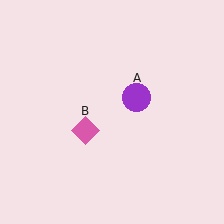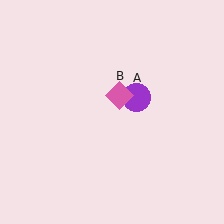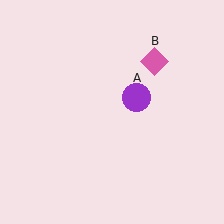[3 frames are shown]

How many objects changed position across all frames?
1 object changed position: pink diamond (object B).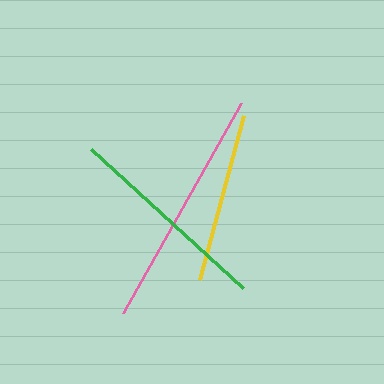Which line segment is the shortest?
The yellow line is the shortest at approximately 170 pixels.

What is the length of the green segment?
The green segment is approximately 205 pixels long.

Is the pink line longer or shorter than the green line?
The pink line is longer than the green line.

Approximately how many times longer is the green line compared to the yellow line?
The green line is approximately 1.2 times the length of the yellow line.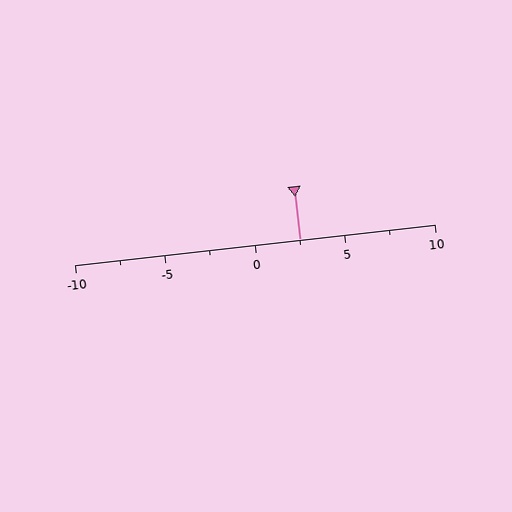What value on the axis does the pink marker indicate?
The marker indicates approximately 2.5.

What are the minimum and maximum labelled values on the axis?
The axis runs from -10 to 10.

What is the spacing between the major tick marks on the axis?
The major ticks are spaced 5 apart.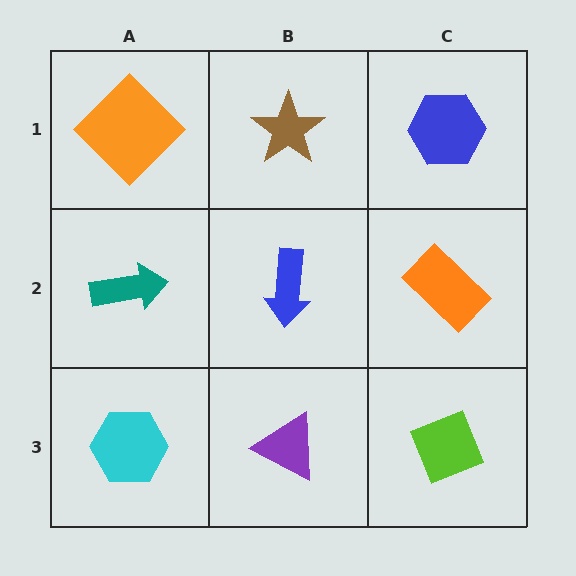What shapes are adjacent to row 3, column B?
A blue arrow (row 2, column B), a cyan hexagon (row 3, column A), a lime diamond (row 3, column C).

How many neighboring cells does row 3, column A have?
2.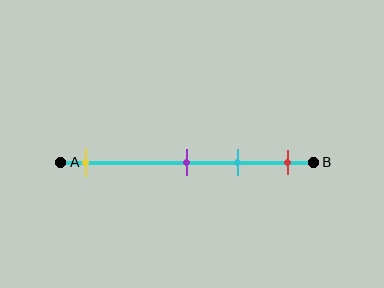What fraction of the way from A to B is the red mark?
The red mark is approximately 90% (0.9) of the way from A to B.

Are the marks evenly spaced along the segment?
No, the marks are not evenly spaced.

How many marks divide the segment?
There are 4 marks dividing the segment.